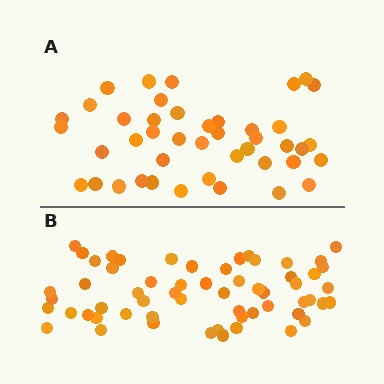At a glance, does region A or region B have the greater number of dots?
Region B (the bottom region) has more dots.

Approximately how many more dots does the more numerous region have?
Region B has approximately 15 more dots than region A.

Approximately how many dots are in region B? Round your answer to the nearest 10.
About 60 dots. (The exact count is 59, which rounds to 60.)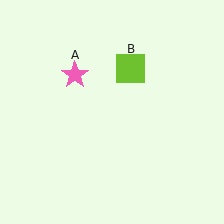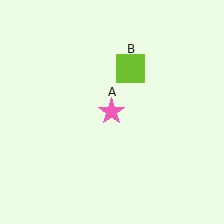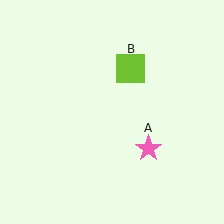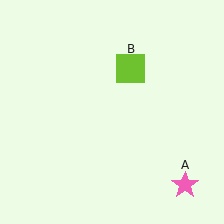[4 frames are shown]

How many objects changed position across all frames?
1 object changed position: pink star (object A).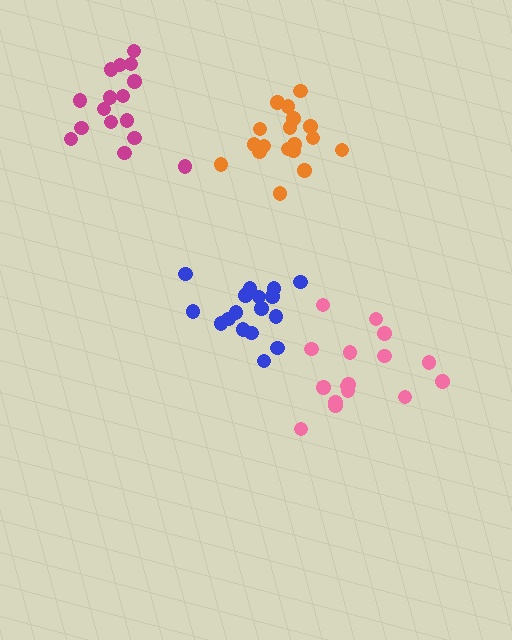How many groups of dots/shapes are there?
There are 4 groups.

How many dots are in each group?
Group 1: 16 dots, Group 2: 18 dots, Group 3: 16 dots, Group 4: 18 dots (68 total).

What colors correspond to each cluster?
The clusters are colored: magenta, blue, pink, orange.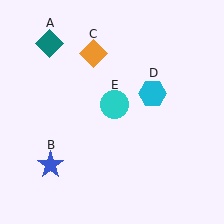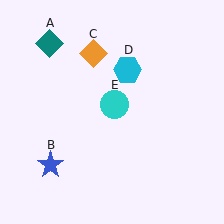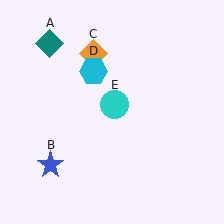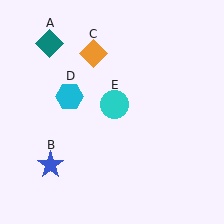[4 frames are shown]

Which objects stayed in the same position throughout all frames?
Teal diamond (object A) and blue star (object B) and orange diamond (object C) and cyan circle (object E) remained stationary.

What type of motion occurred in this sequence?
The cyan hexagon (object D) rotated counterclockwise around the center of the scene.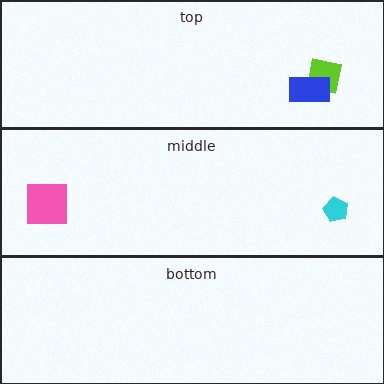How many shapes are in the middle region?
2.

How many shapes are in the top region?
2.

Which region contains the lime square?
The top region.